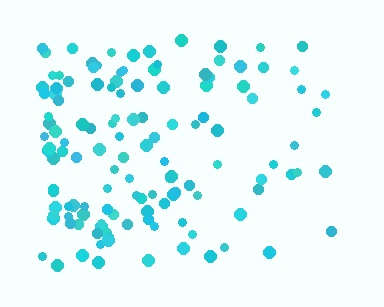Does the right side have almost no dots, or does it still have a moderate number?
Still a moderate number, just noticeably fewer than the left.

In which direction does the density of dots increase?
From right to left, with the left side densest.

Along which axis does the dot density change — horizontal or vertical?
Horizontal.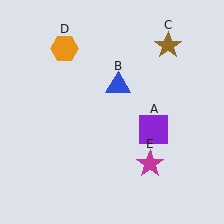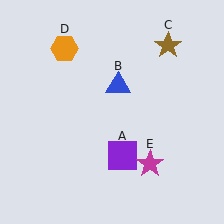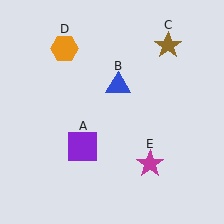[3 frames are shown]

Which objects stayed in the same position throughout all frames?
Blue triangle (object B) and brown star (object C) and orange hexagon (object D) and magenta star (object E) remained stationary.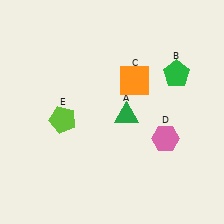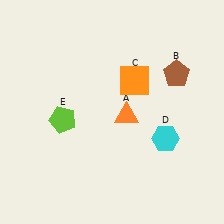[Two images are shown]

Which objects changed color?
A changed from green to orange. B changed from green to brown. D changed from pink to cyan.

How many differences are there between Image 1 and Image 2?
There are 3 differences between the two images.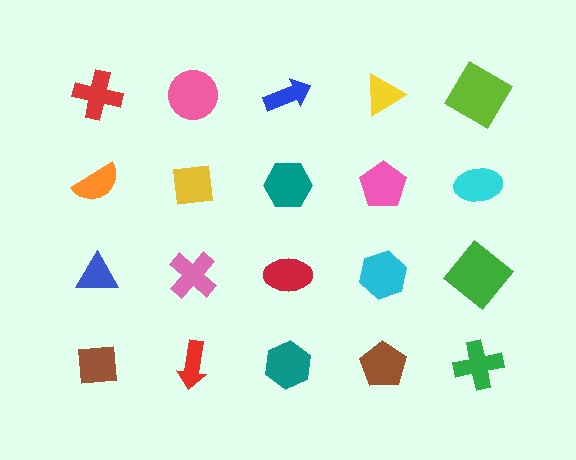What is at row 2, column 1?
An orange semicircle.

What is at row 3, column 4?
A cyan hexagon.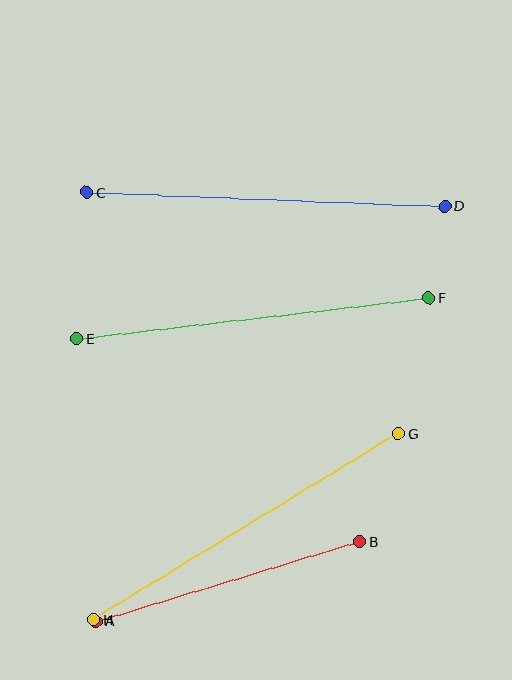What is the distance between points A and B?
The distance is approximately 275 pixels.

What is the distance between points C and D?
The distance is approximately 359 pixels.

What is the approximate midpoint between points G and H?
The midpoint is at approximately (246, 526) pixels.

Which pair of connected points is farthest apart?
Points C and D are farthest apart.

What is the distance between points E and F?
The distance is approximately 355 pixels.